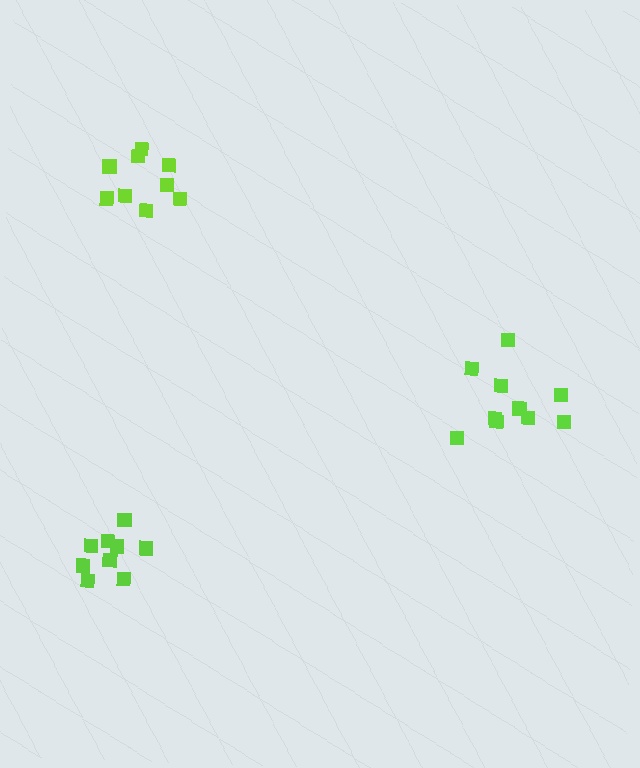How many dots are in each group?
Group 1: 10 dots, Group 2: 9 dots, Group 3: 9 dots (28 total).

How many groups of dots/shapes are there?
There are 3 groups.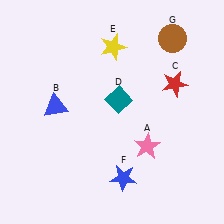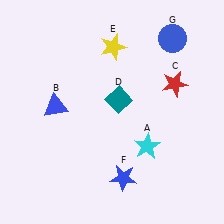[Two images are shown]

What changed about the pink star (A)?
In Image 1, A is pink. In Image 2, it changed to cyan.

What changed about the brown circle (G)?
In Image 1, G is brown. In Image 2, it changed to blue.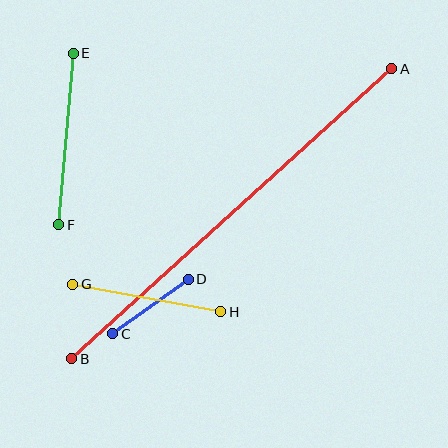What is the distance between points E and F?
The distance is approximately 172 pixels.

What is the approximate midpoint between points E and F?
The midpoint is at approximately (66, 139) pixels.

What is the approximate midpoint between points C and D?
The midpoint is at approximately (150, 306) pixels.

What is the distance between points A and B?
The distance is approximately 432 pixels.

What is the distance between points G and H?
The distance is approximately 151 pixels.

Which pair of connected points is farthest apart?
Points A and B are farthest apart.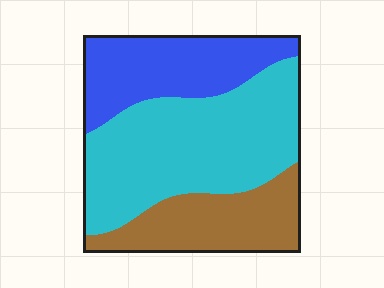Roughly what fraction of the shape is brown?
Brown takes up about one quarter (1/4) of the shape.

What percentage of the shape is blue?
Blue covers 27% of the shape.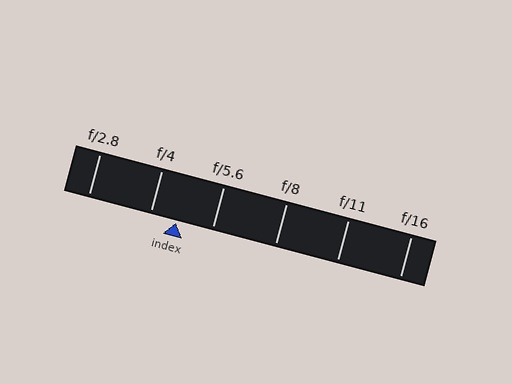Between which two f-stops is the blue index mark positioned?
The index mark is between f/4 and f/5.6.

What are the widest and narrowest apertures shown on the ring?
The widest aperture shown is f/2.8 and the narrowest is f/16.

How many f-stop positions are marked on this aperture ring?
There are 6 f-stop positions marked.